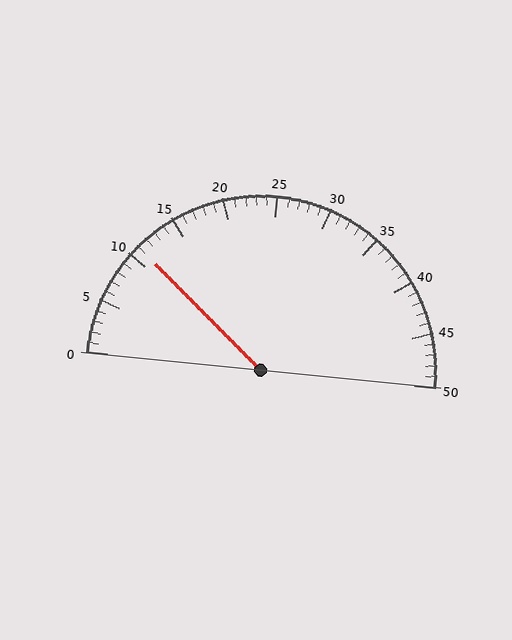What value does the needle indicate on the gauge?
The needle indicates approximately 11.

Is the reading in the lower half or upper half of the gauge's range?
The reading is in the lower half of the range (0 to 50).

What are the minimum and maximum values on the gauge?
The gauge ranges from 0 to 50.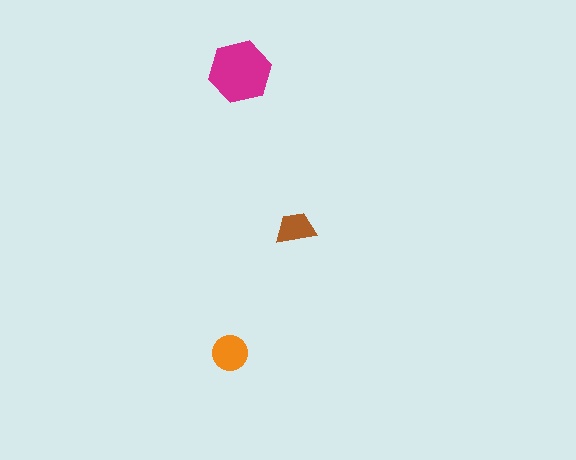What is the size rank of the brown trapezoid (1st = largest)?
3rd.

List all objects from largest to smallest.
The magenta hexagon, the orange circle, the brown trapezoid.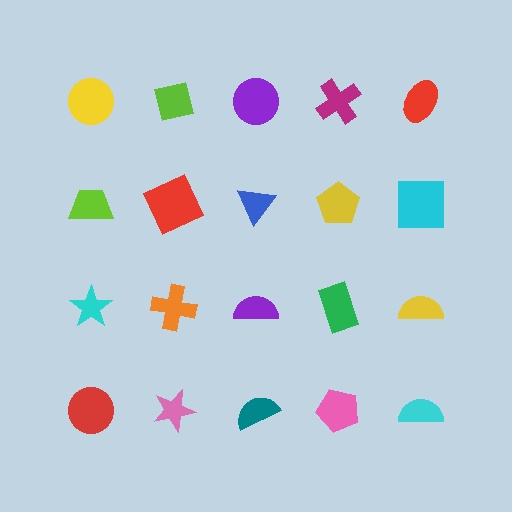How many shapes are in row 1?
5 shapes.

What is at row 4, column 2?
A pink star.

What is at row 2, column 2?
A red square.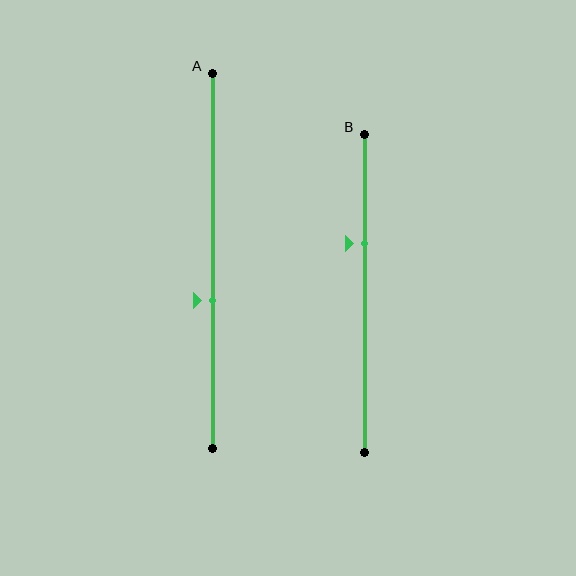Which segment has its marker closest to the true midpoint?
Segment A has its marker closest to the true midpoint.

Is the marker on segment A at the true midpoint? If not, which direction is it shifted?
No, the marker on segment A is shifted downward by about 11% of the segment length.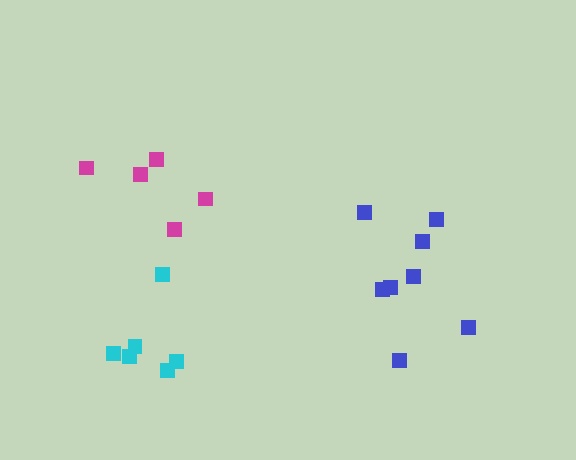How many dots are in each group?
Group 1: 5 dots, Group 2: 8 dots, Group 3: 6 dots (19 total).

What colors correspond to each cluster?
The clusters are colored: magenta, blue, cyan.